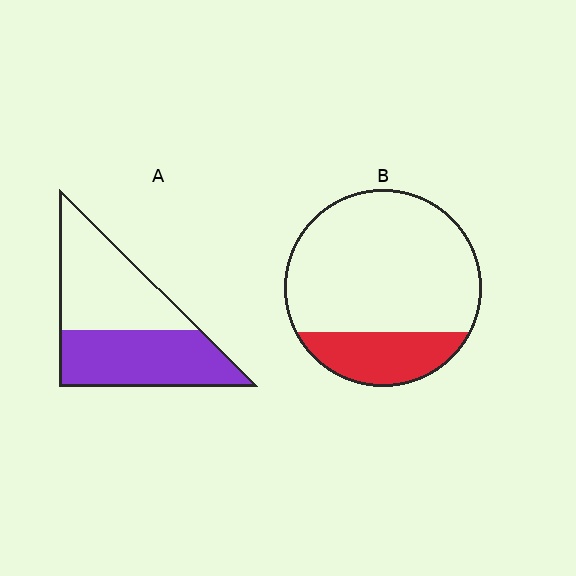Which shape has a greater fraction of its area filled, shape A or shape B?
Shape A.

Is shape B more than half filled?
No.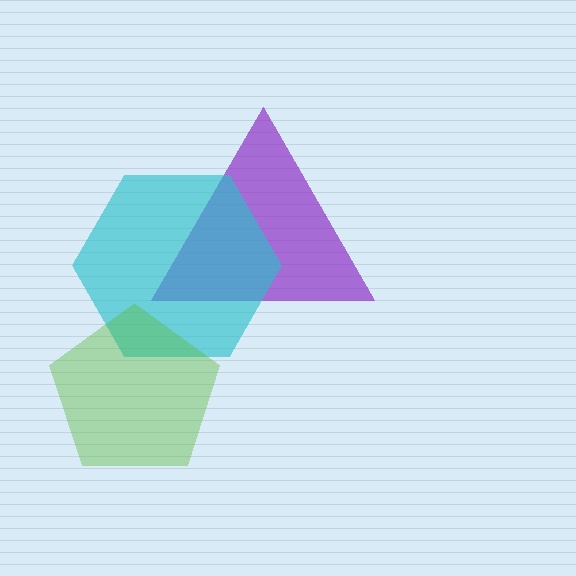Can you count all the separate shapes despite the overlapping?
Yes, there are 3 separate shapes.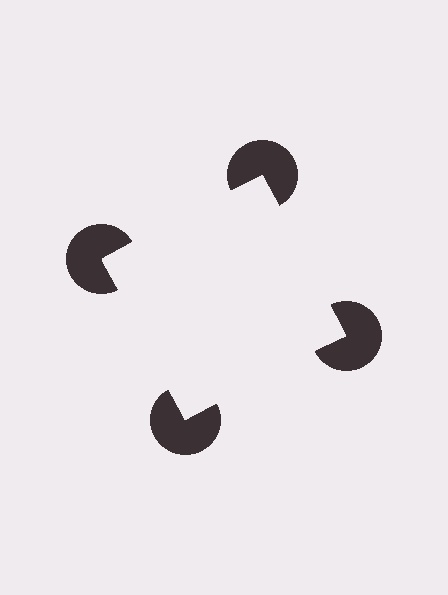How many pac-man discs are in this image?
There are 4 — one at each vertex of the illusory square.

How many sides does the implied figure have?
4 sides.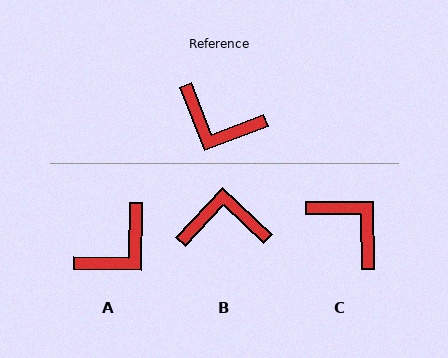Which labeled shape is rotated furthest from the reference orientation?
C, about 159 degrees away.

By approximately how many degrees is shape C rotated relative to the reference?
Approximately 159 degrees counter-clockwise.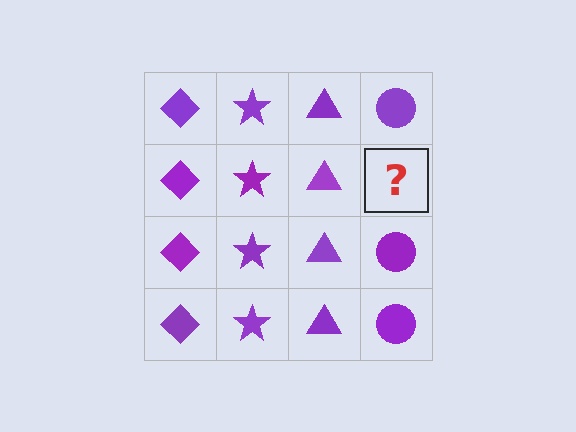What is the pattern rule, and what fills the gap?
The rule is that each column has a consistent shape. The gap should be filled with a purple circle.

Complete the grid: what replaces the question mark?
The question mark should be replaced with a purple circle.